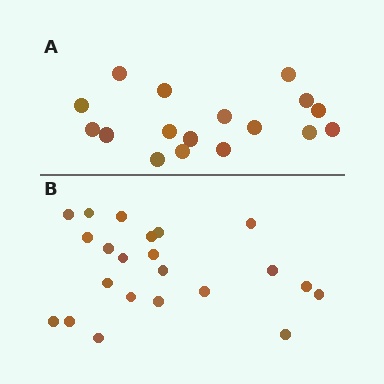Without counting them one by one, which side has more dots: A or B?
Region B (the bottom region) has more dots.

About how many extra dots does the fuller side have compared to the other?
Region B has about 5 more dots than region A.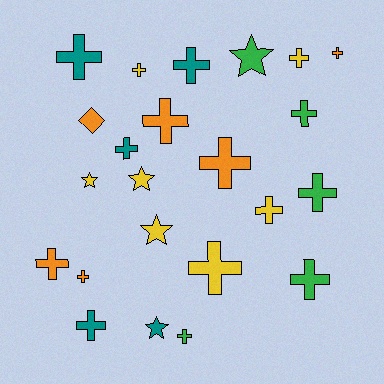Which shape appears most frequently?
Cross, with 17 objects.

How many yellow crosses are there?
There are 4 yellow crosses.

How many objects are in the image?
There are 23 objects.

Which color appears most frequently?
Yellow, with 7 objects.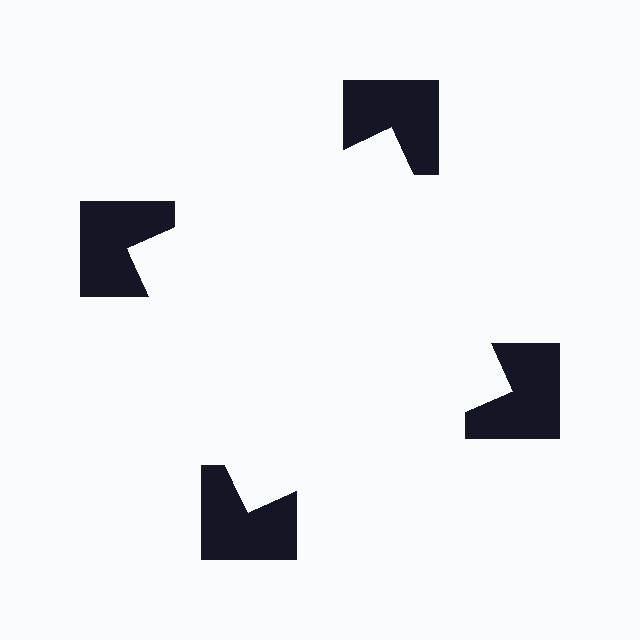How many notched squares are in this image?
There are 4 — one at each vertex of the illusory square.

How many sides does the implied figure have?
4 sides.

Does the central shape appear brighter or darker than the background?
It typically appears slightly brighter than the background, even though no actual brightness change is drawn.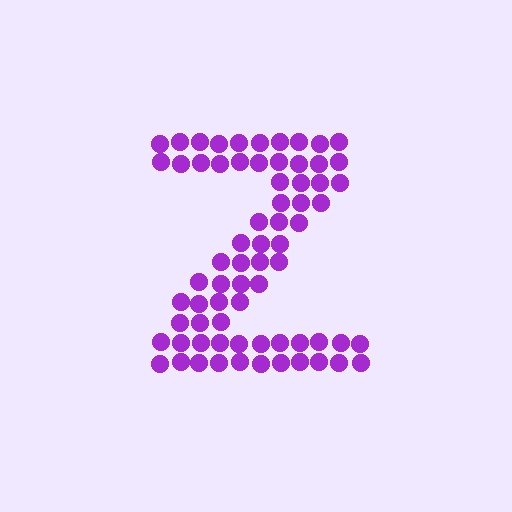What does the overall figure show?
The overall figure shows the letter Z.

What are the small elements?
The small elements are circles.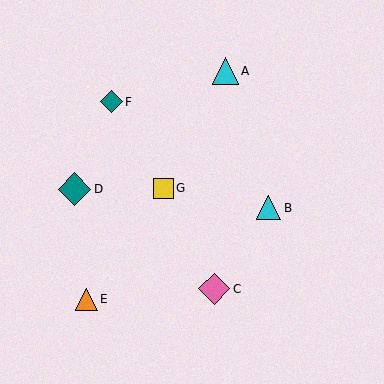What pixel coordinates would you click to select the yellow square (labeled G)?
Click at (163, 188) to select the yellow square G.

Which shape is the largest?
The teal diamond (labeled D) is the largest.